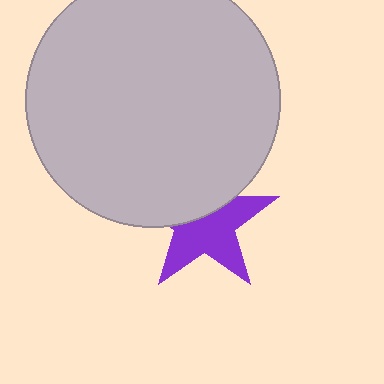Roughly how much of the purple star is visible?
About half of it is visible (roughly 59%).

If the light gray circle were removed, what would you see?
You would see the complete purple star.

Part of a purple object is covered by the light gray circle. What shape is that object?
It is a star.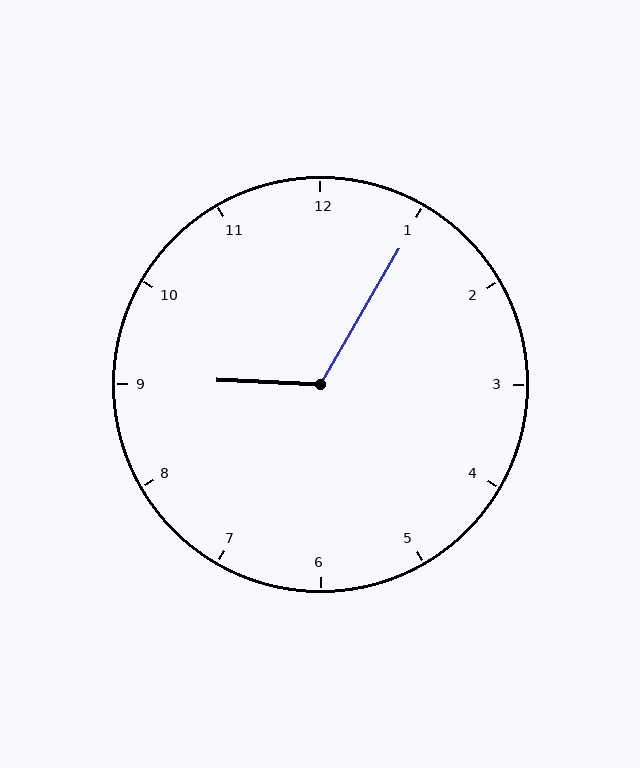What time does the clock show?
9:05.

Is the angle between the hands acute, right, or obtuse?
It is obtuse.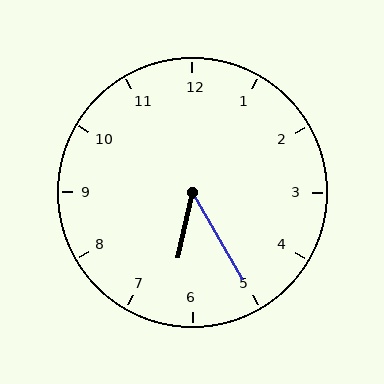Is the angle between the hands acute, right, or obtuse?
It is acute.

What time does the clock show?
6:25.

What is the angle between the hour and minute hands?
Approximately 42 degrees.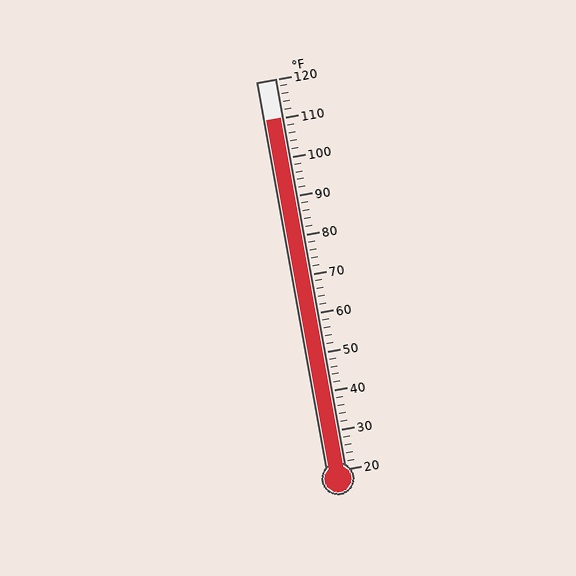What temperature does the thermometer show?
The thermometer shows approximately 110°F.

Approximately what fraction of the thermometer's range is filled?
The thermometer is filled to approximately 90% of its range.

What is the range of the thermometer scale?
The thermometer scale ranges from 20°F to 120°F.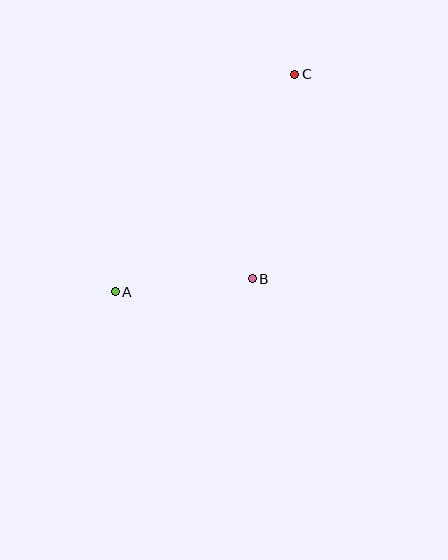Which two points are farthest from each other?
Points A and C are farthest from each other.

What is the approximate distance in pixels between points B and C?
The distance between B and C is approximately 209 pixels.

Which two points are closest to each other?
Points A and B are closest to each other.